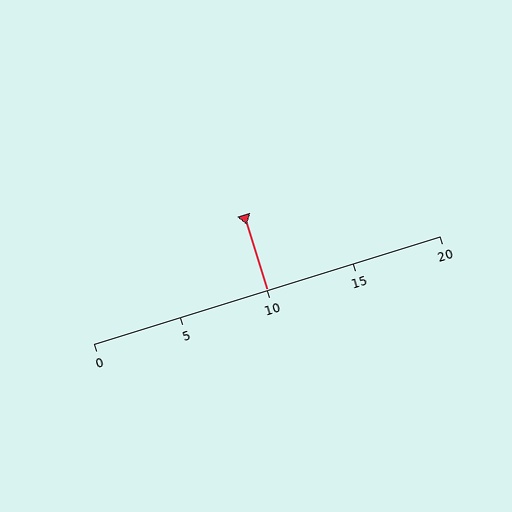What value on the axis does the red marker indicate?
The marker indicates approximately 10.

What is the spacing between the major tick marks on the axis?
The major ticks are spaced 5 apart.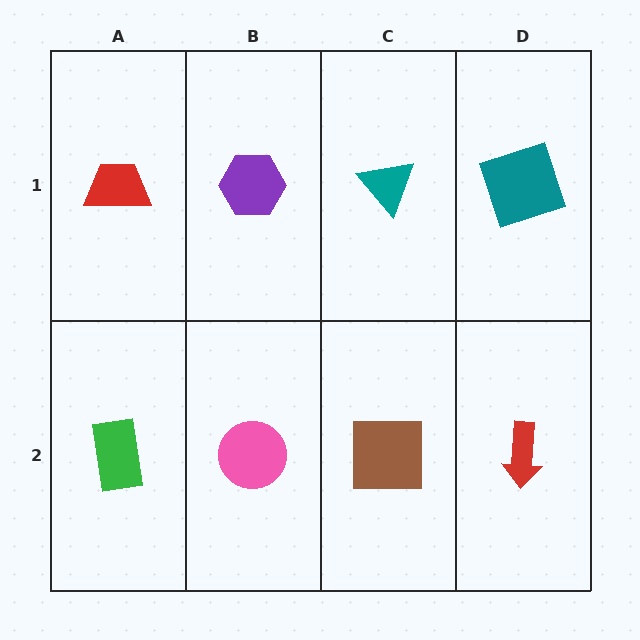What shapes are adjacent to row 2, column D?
A teal square (row 1, column D), a brown square (row 2, column C).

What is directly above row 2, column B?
A purple hexagon.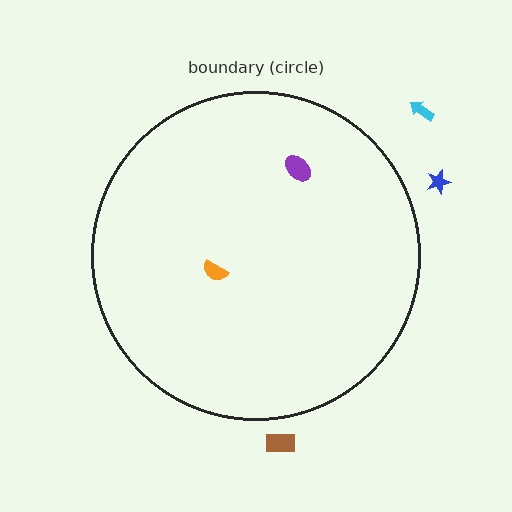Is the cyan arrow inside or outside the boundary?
Outside.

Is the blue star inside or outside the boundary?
Outside.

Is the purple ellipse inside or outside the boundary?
Inside.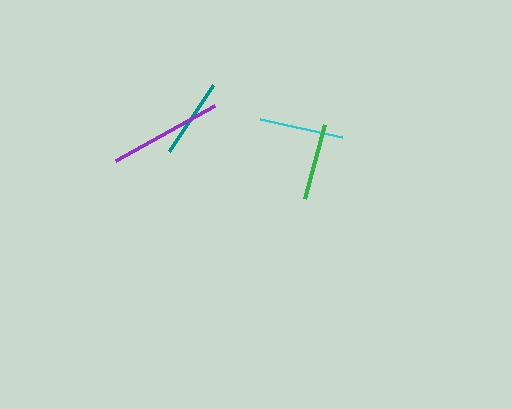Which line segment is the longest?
The purple line is the longest at approximately 114 pixels.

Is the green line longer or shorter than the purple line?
The purple line is longer than the green line.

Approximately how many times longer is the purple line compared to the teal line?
The purple line is approximately 1.4 times the length of the teal line.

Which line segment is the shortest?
The green line is the shortest at approximately 76 pixels.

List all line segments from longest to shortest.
From longest to shortest: purple, cyan, teal, green.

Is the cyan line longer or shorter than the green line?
The cyan line is longer than the green line.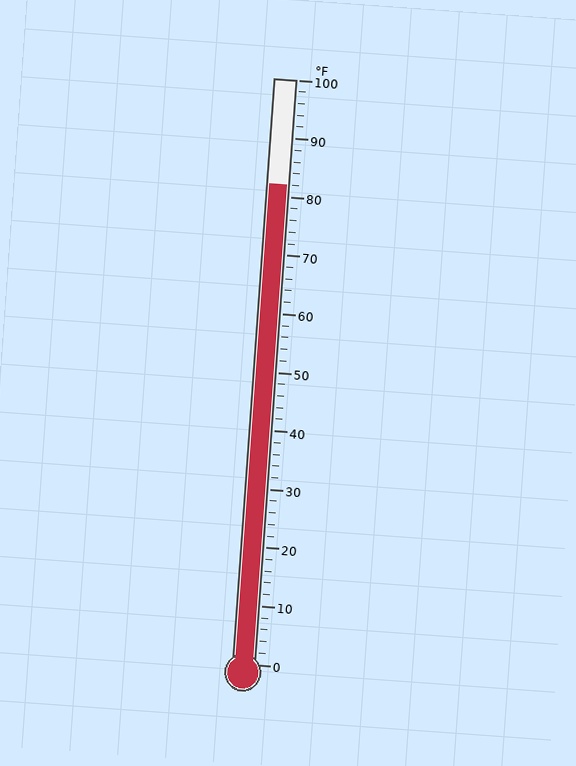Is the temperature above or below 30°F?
The temperature is above 30°F.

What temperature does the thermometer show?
The thermometer shows approximately 82°F.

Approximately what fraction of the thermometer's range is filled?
The thermometer is filled to approximately 80% of its range.